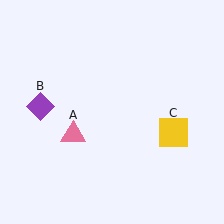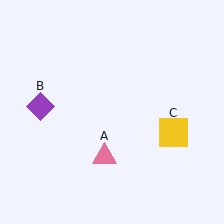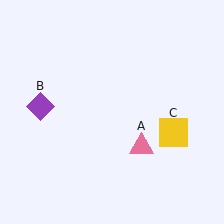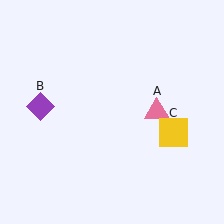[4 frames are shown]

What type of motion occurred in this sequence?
The pink triangle (object A) rotated counterclockwise around the center of the scene.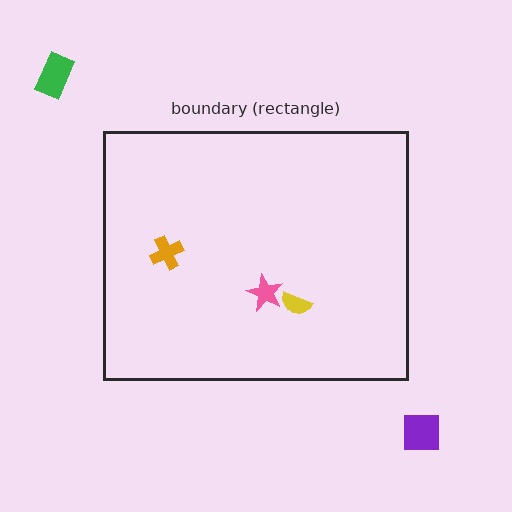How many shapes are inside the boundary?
3 inside, 2 outside.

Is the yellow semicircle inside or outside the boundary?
Inside.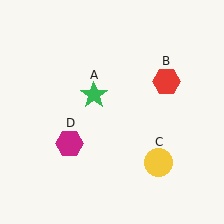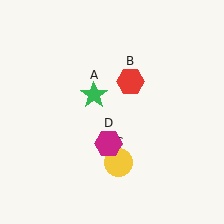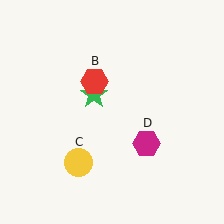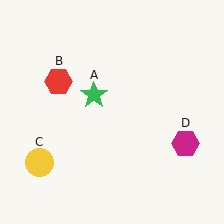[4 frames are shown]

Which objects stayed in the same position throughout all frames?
Green star (object A) remained stationary.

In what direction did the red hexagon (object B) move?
The red hexagon (object B) moved left.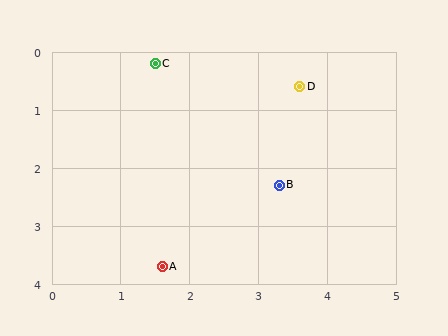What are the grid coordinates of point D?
Point D is at approximately (3.6, 0.6).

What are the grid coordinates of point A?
Point A is at approximately (1.6, 3.7).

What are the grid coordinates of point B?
Point B is at approximately (3.3, 2.3).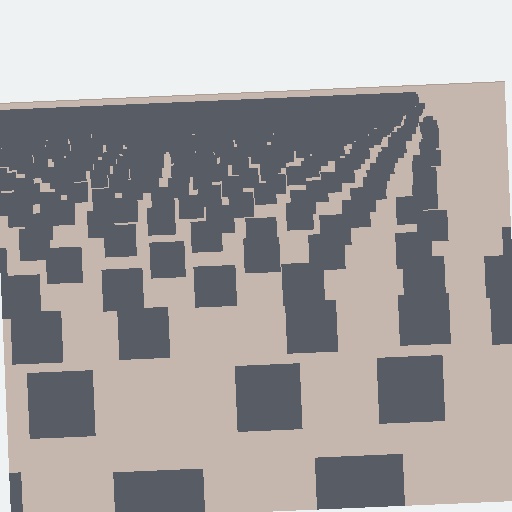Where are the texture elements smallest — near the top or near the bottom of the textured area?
Near the top.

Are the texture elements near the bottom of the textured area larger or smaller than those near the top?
Larger. Near the bottom, elements are closer to the viewer and appear at a bigger on-screen size.